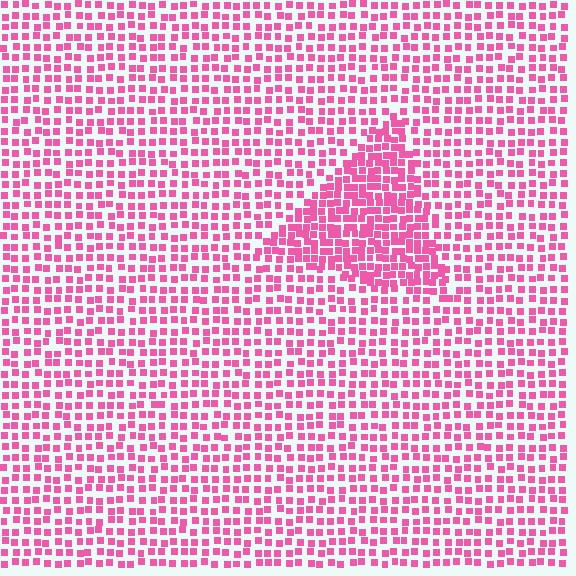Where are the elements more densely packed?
The elements are more densely packed inside the triangle boundary.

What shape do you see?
I see a triangle.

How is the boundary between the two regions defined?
The boundary is defined by a change in element density (approximately 1.7x ratio). All elements are the same color, size, and shape.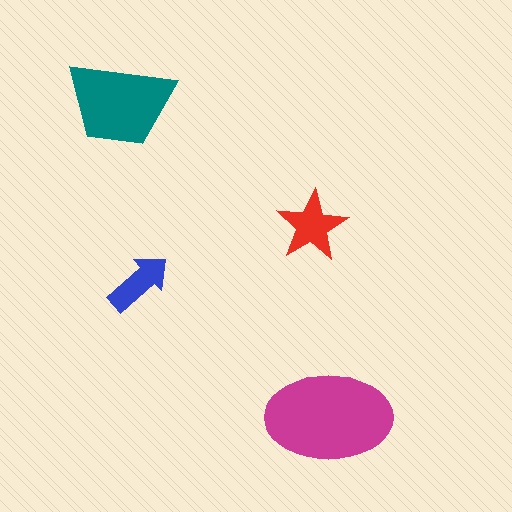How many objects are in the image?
There are 4 objects in the image.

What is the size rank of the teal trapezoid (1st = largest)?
2nd.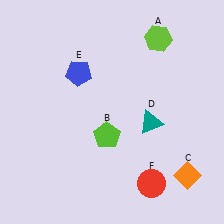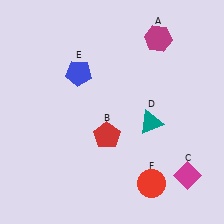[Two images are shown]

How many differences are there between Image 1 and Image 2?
There are 3 differences between the two images.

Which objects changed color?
A changed from lime to magenta. B changed from lime to red. C changed from orange to magenta.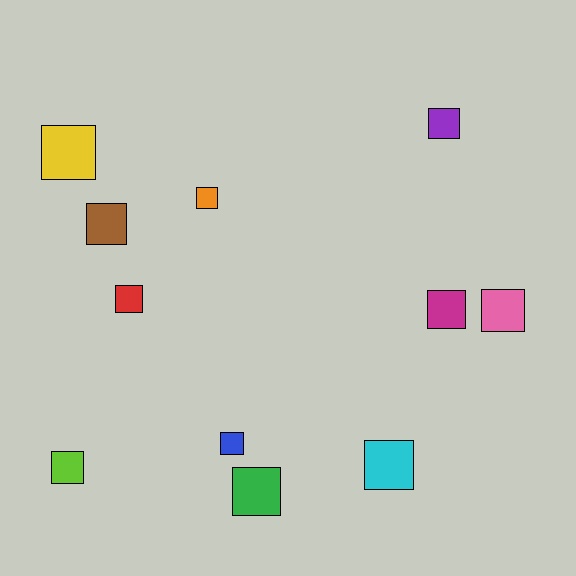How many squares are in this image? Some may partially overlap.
There are 11 squares.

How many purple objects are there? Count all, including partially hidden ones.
There is 1 purple object.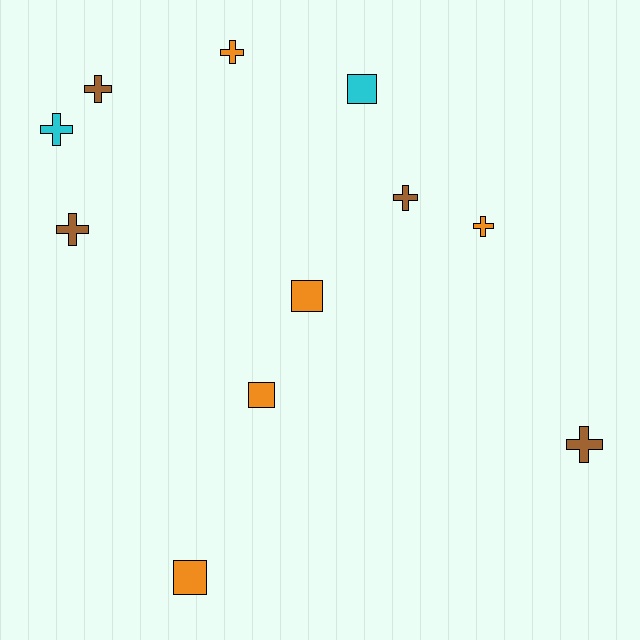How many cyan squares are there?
There is 1 cyan square.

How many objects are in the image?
There are 11 objects.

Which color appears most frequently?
Orange, with 5 objects.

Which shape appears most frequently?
Cross, with 7 objects.